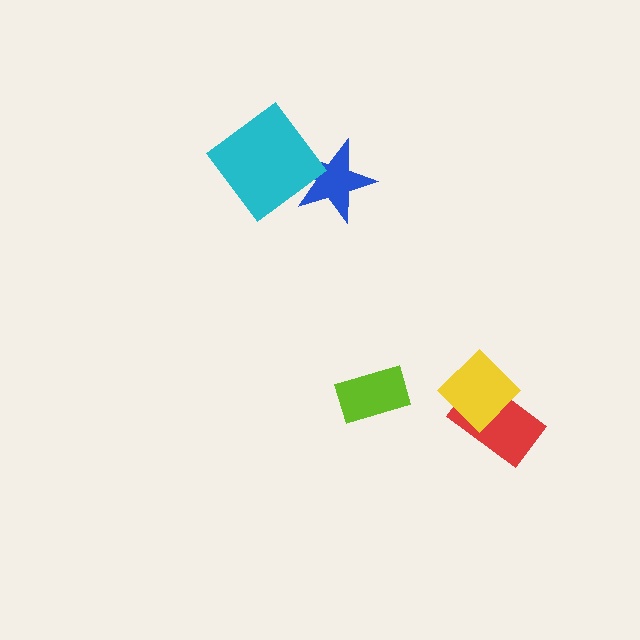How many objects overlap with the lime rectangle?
0 objects overlap with the lime rectangle.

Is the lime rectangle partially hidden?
No, no other shape covers it.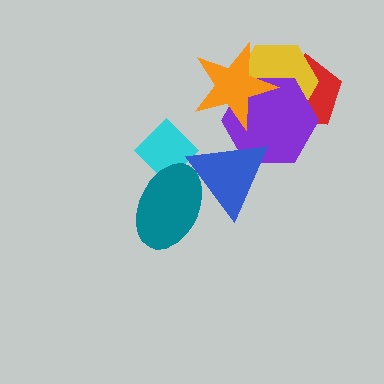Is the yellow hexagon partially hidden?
Yes, it is partially covered by another shape.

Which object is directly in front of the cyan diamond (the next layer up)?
The teal ellipse is directly in front of the cyan diamond.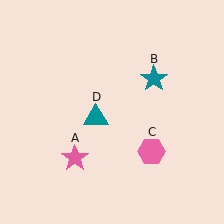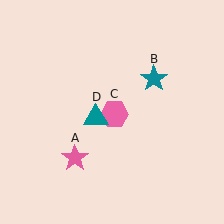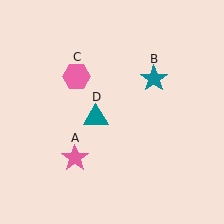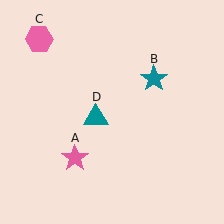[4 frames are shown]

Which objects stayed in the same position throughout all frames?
Pink star (object A) and teal star (object B) and teal triangle (object D) remained stationary.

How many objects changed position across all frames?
1 object changed position: pink hexagon (object C).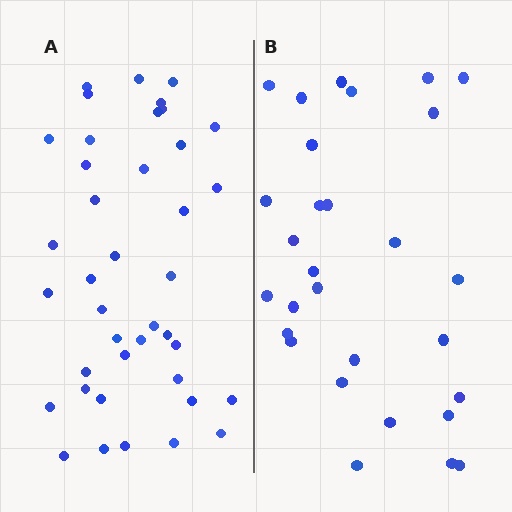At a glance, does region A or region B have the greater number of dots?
Region A (the left region) has more dots.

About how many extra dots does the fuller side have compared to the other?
Region A has roughly 12 or so more dots than region B.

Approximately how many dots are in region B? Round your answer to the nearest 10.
About 30 dots. (The exact count is 29, which rounds to 30.)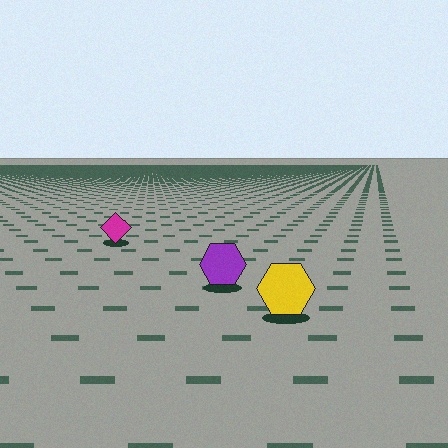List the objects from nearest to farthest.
From nearest to farthest: the yellow hexagon, the purple hexagon, the magenta diamond.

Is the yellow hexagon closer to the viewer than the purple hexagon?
Yes. The yellow hexagon is closer — you can tell from the texture gradient: the ground texture is coarser near it.